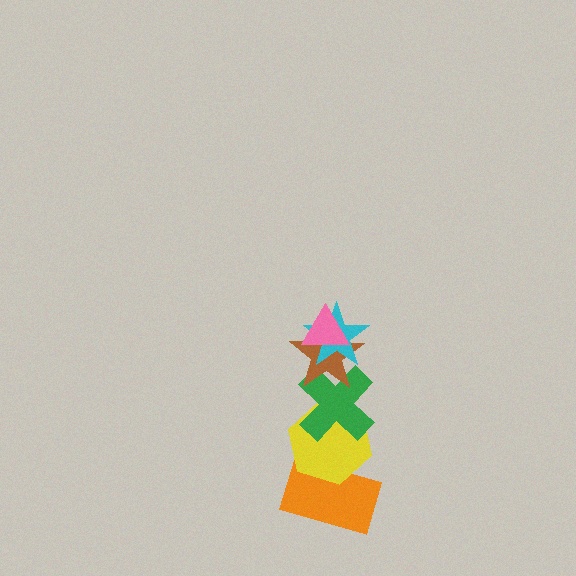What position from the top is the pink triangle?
The pink triangle is 1st from the top.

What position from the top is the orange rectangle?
The orange rectangle is 6th from the top.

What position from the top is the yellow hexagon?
The yellow hexagon is 5th from the top.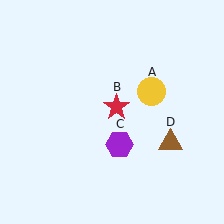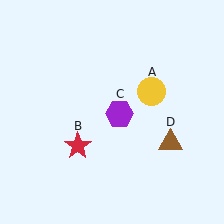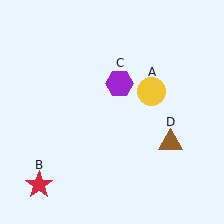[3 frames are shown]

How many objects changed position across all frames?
2 objects changed position: red star (object B), purple hexagon (object C).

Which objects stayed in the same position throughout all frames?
Yellow circle (object A) and brown triangle (object D) remained stationary.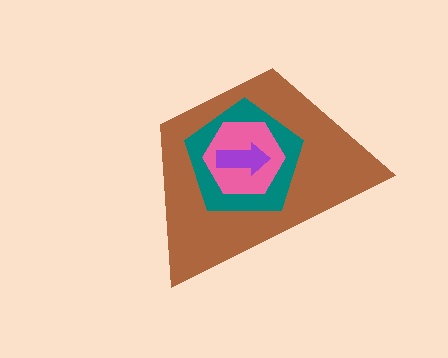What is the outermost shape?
The brown trapezoid.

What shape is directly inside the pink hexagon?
The purple arrow.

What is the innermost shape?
The purple arrow.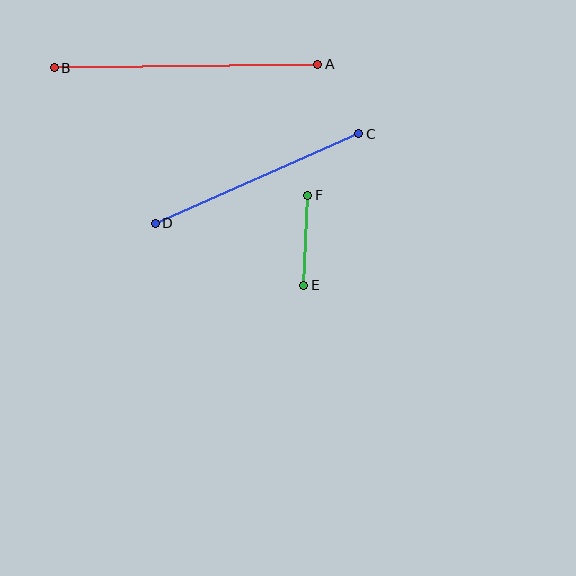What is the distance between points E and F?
The distance is approximately 90 pixels.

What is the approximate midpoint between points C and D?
The midpoint is at approximately (257, 178) pixels.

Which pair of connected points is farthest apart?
Points A and B are farthest apart.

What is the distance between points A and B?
The distance is approximately 264 pixels.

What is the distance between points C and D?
The distance is approximately 222 pixels.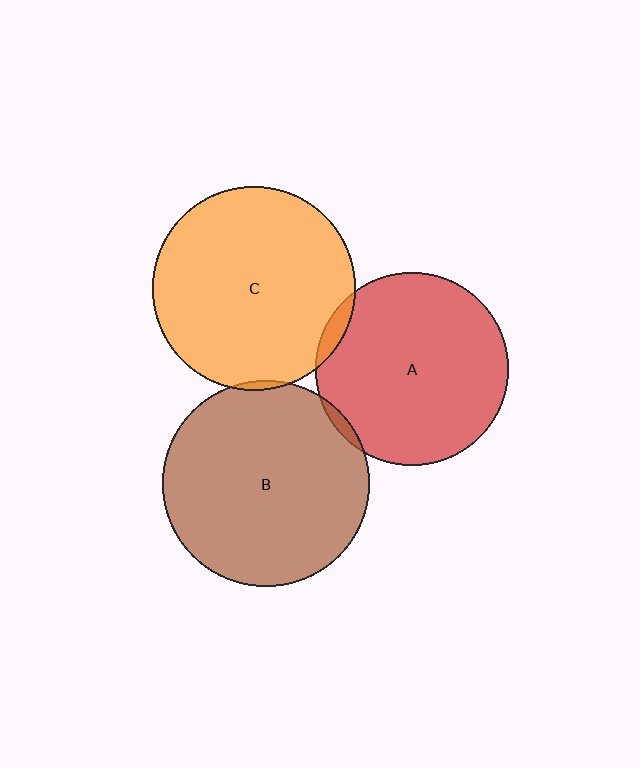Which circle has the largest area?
Circle B (brown).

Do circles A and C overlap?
Yes.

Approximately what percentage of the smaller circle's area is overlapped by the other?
Approximately 5%.